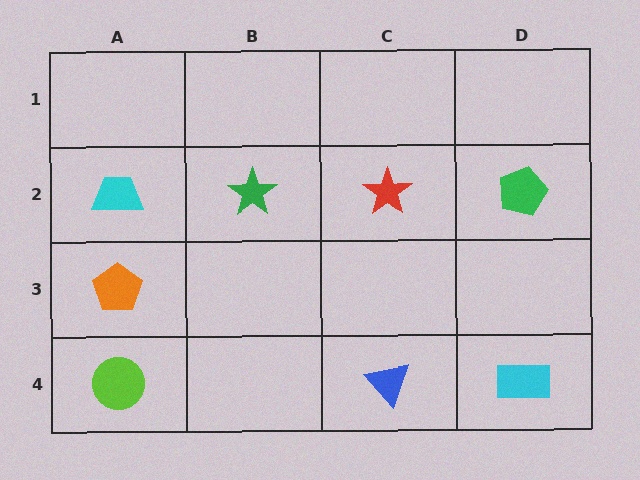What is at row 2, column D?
A green pentagon.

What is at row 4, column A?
A lime circle.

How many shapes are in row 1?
0 shapes.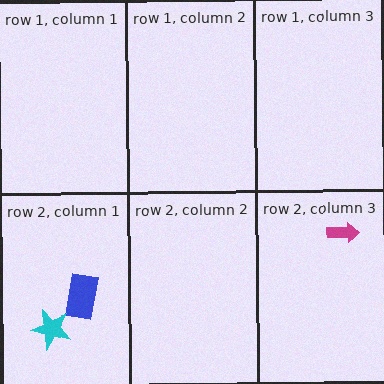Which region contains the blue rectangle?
The row 2, column 1 region.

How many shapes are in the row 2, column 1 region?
2.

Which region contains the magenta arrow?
The row 2, column 3 region.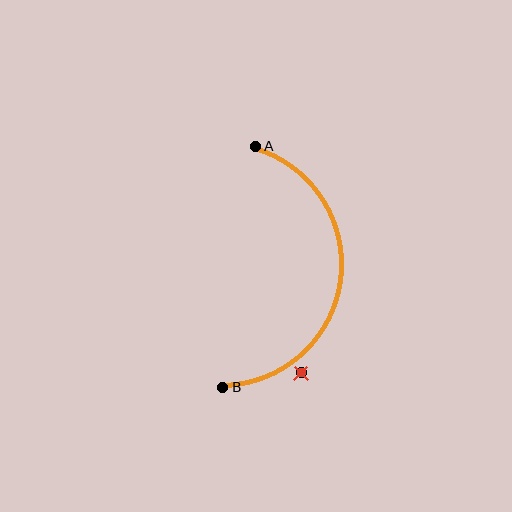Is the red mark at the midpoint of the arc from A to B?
No — the red mark does not lie on the arc at all. It sits slightly outside the curve.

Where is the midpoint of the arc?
The arc midpoint is the point on the curve farthest from the straight line joining A and B. It sits to the right of that line.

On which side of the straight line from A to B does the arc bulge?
The arc bulges to the right of the straight line connecting A and B.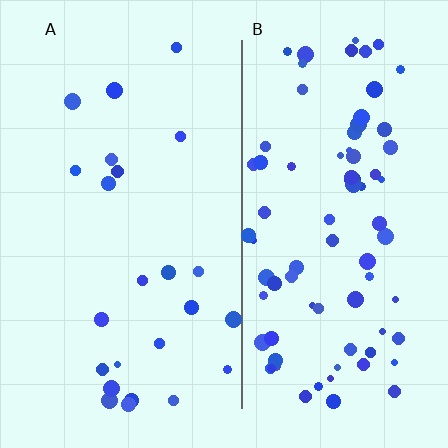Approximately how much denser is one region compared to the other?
Approximately 3.3× — region B over region A.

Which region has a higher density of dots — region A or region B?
B (the right).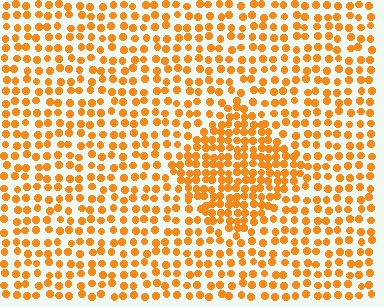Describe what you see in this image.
The image contains small orange elements arranged at two different densities. A diamond-shaped region is visible where the elements are more densely packed than the surrounding area.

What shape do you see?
I see a diamond.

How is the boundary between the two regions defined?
The boundary is defined by a change in element density (approximately 1.8x ratio). All elements are the same color, size, and shape.